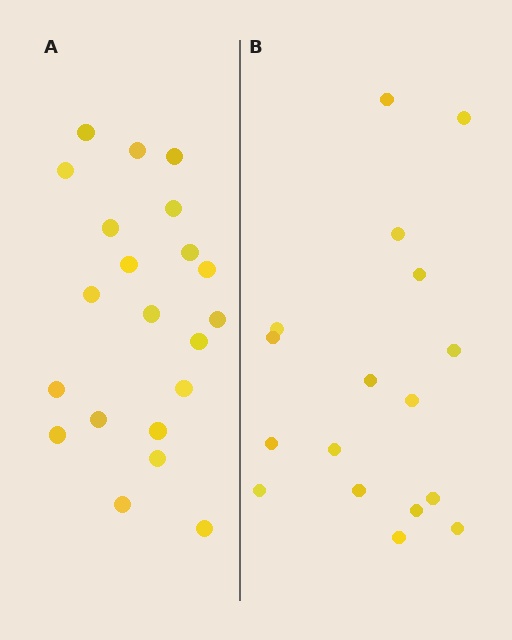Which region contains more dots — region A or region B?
Region A (the left region) has more dots.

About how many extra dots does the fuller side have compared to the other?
Region A has about 4 more dots than region B.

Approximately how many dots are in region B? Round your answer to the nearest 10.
About 20 dots. (The exact count is 17, which rounds to 20.)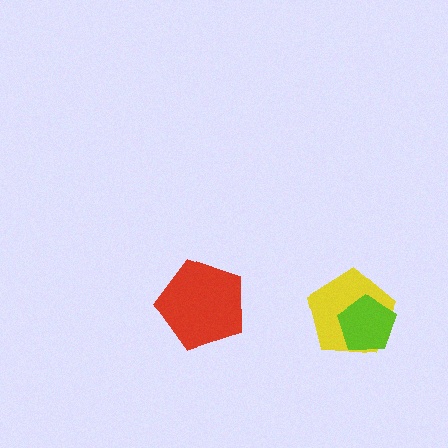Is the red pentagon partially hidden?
No, no other shape covers it.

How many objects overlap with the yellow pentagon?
1 object overlaps with the yellow pentagon.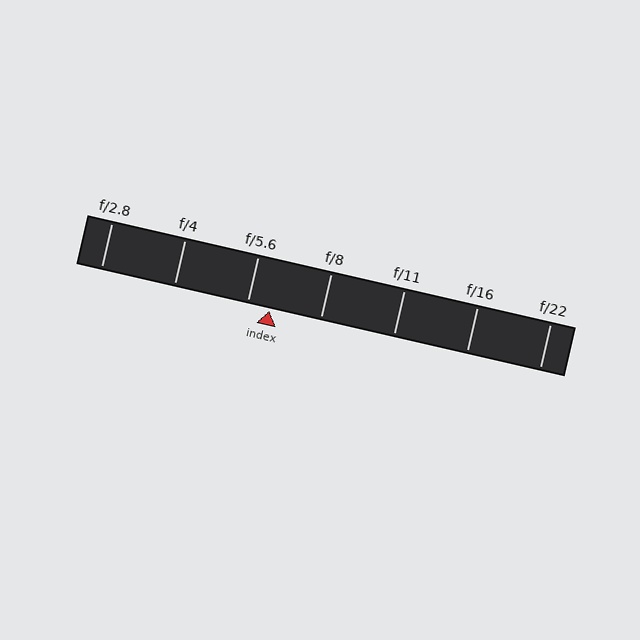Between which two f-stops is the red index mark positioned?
The index mark is between f/5.6 and f/8.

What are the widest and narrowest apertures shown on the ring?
The widest aperture shown is f/2.8 and the narrowest is f/22.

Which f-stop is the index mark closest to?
The index mark is closest to f/5.6.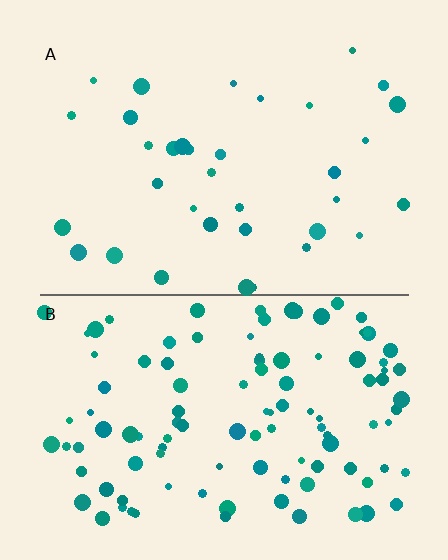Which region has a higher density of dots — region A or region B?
B (the bottom).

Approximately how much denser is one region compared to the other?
Approximately 3.2× — region B over region A.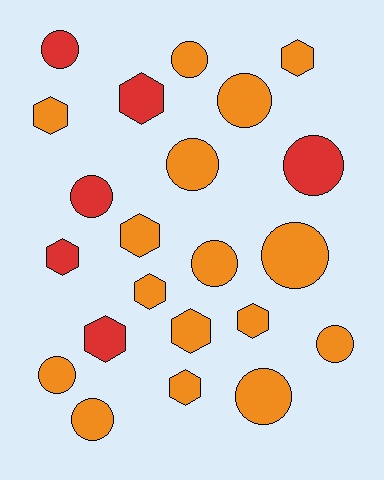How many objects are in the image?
There are 22 objects.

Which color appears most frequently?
Orange, with 16 objects.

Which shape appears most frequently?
Circle, with 12 objects.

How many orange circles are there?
There are 9 orange circles.